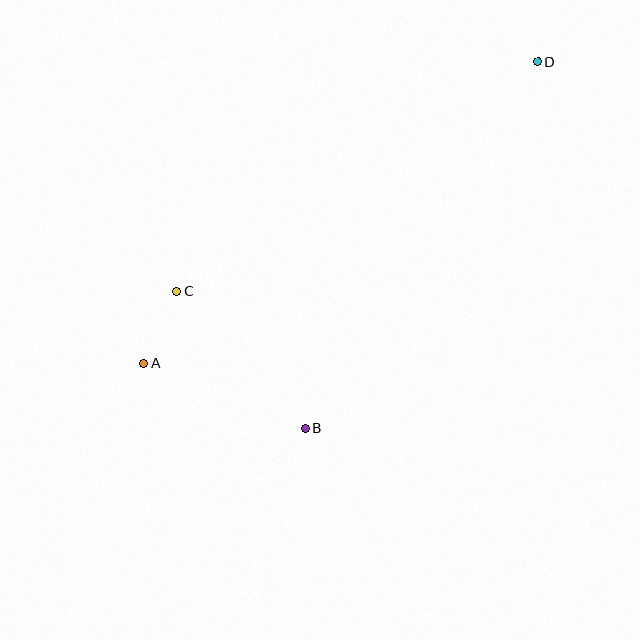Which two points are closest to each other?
Points A and C are closest to each other.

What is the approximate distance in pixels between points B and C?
The distance between B and C is approximately 188 pixels.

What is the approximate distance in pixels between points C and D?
The distance between C and D is approximately 427 pixels.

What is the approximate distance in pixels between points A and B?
The distance between A and B is approximately 174 pixels.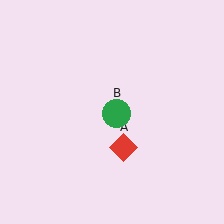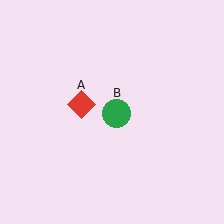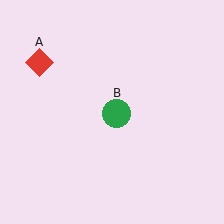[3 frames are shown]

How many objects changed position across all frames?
1 object changed position: red diamond (object A).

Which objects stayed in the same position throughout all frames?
Green circle (object B) remained stationary.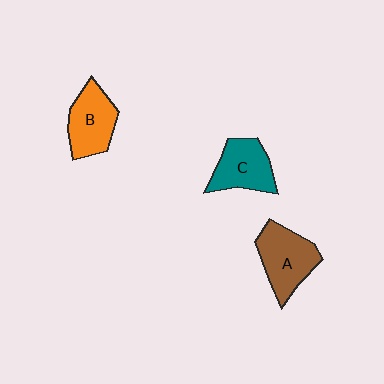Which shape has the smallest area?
Shape C (teal).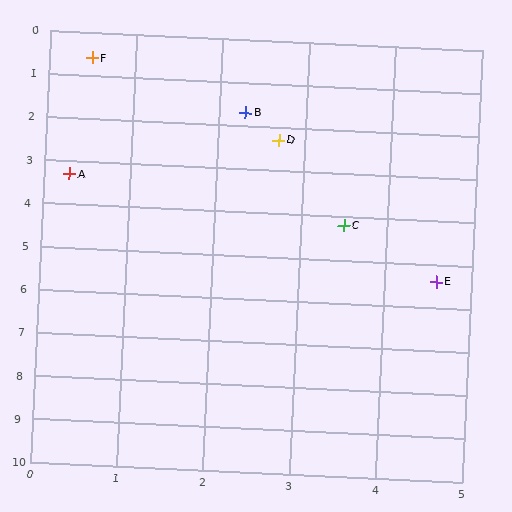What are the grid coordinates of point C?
Point C is at approximately (3.5, 4.2).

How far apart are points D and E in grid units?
Points D and E are about 3.6 grid units apart.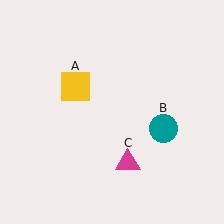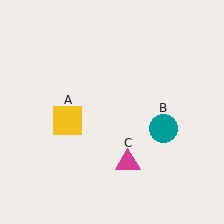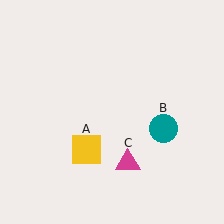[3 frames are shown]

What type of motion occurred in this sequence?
The yellow square (object A) rotated counterclockwise around the center of the scene.